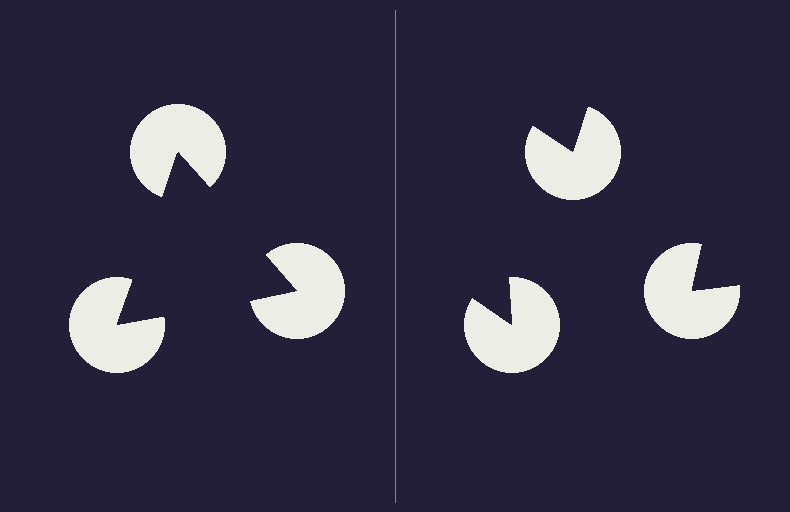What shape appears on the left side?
An illusory triangle.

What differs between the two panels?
The pac-man discs are positioned identically on both sides; only the wedge orientations differ. On the left they align to a triangle; on the right they are misaligned.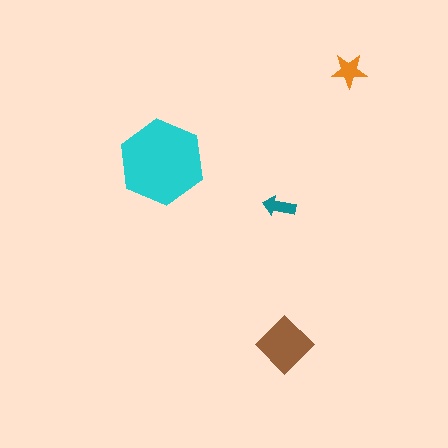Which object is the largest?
The cyan hexagon.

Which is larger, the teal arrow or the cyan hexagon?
The cyan hexagon.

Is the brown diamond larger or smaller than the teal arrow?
Larger.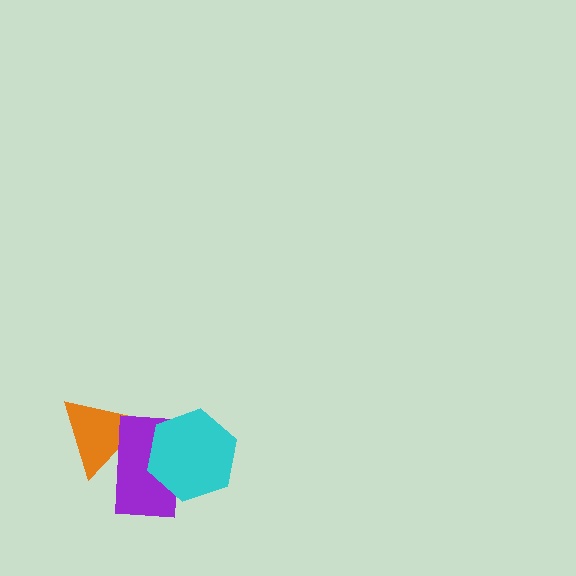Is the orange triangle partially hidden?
Yes, it is partially covered by another shape.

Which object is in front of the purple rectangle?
The cyan hexagon is in front of the purple rectangle.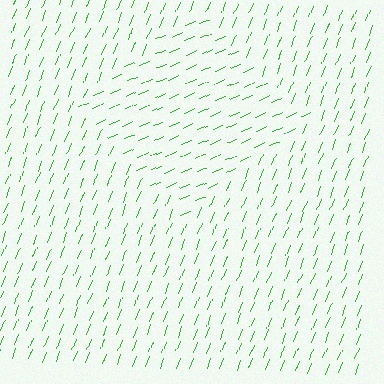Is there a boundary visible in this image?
Yes, there is a texture boundary formed by a change in line orientation.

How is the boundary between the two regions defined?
The boundary is defined purely by a change in line orientation (approximately 45 degrees difference). All lines are the same color and thickness.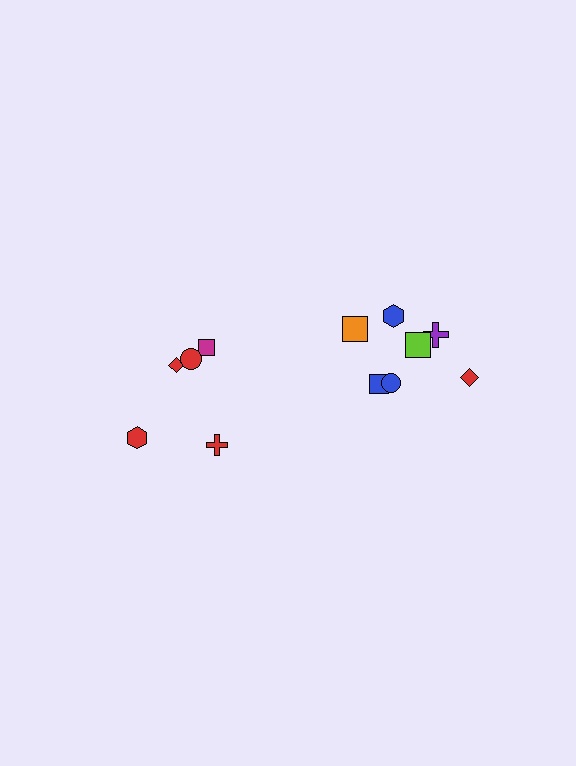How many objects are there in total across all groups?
There are 13 objects.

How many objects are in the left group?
There are 5 objects.